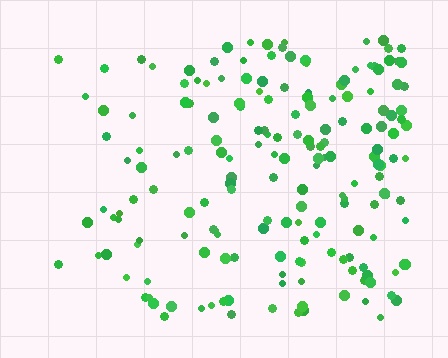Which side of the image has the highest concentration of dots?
The right.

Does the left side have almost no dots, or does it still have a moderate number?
Still a moderate number, just noticeably fewer than the right.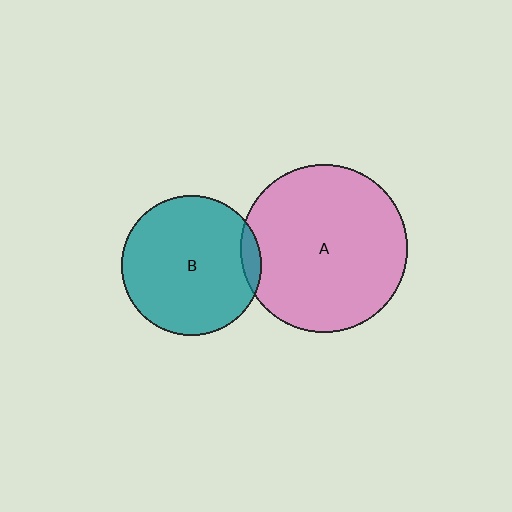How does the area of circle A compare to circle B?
Approximately 1.4 times.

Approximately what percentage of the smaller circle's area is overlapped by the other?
Approximately 5%.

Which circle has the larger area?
Circle A (pink).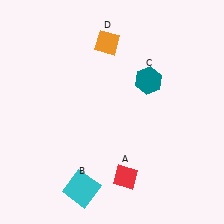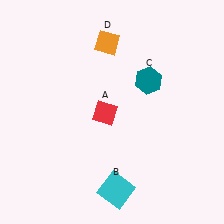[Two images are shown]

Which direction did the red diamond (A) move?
The red diamond (A) moved up.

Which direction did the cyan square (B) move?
The cyan square (B) moved right.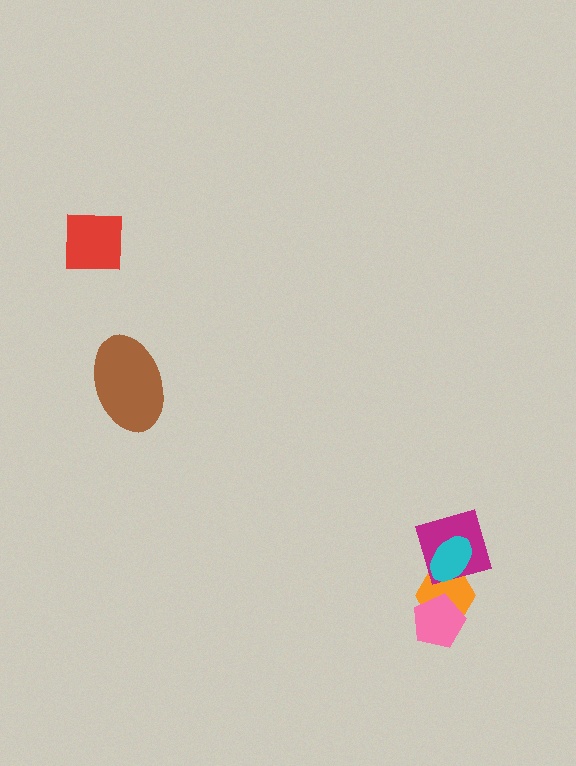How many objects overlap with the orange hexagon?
3 objects overlap with the orange hexagon.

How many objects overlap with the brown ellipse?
0 objects overlap with the brown ellipse.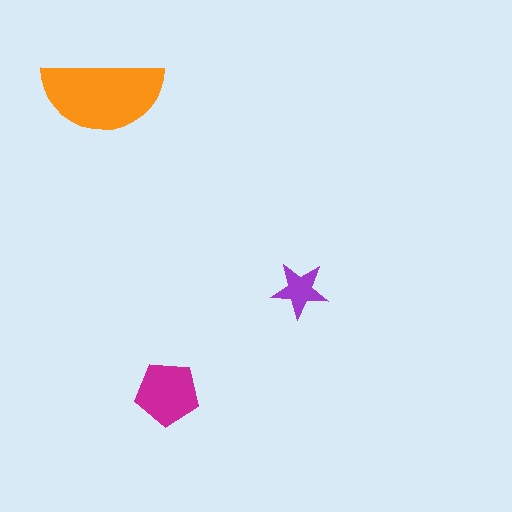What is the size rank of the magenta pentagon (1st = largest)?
2nd.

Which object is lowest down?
The magenta pentagon is bottommost.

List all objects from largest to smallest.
The orange semicircle, the magenta pentagon, the purple star.